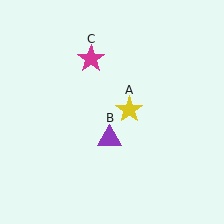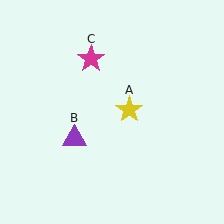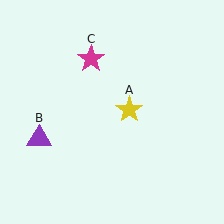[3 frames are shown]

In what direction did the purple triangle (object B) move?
The purple triangle (object B) moved left.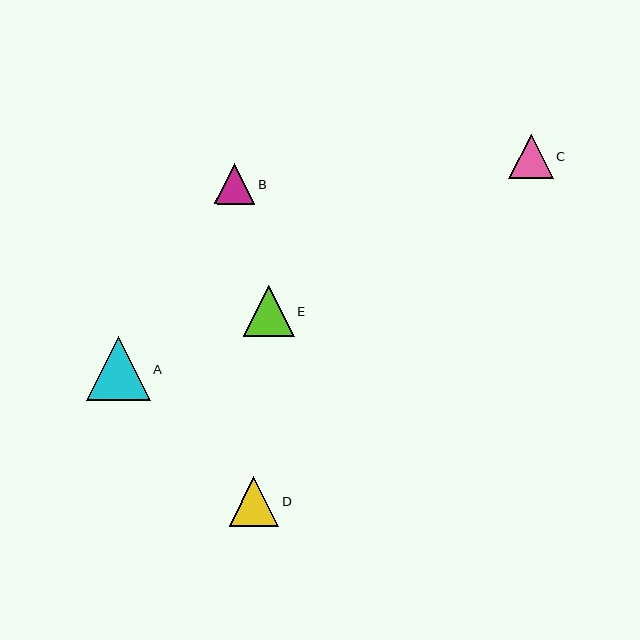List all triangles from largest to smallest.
From largest to smallest: A, E, D, C, B.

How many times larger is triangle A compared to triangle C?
Triangle A is approximately 1.4 times the size of triangle C.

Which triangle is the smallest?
Triangle B is the smallest with a size of approximately 40 pixels.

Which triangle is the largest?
Triangle A is the largest with a size of approximately 64 pixels.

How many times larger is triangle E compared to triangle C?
Triangle E is approximately 1.1 times the size of triangle C.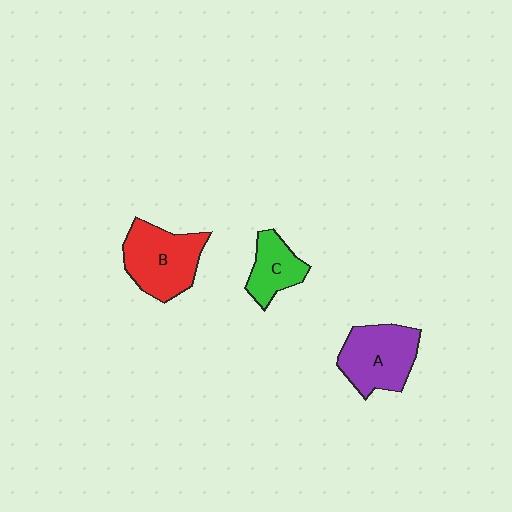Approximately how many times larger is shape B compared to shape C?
Approximately 1.6 times.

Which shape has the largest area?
Shape B (red).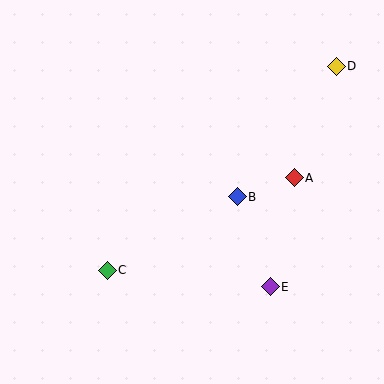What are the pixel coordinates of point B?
Point B is at (237, 197).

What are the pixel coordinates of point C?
Point C is at (107, 270).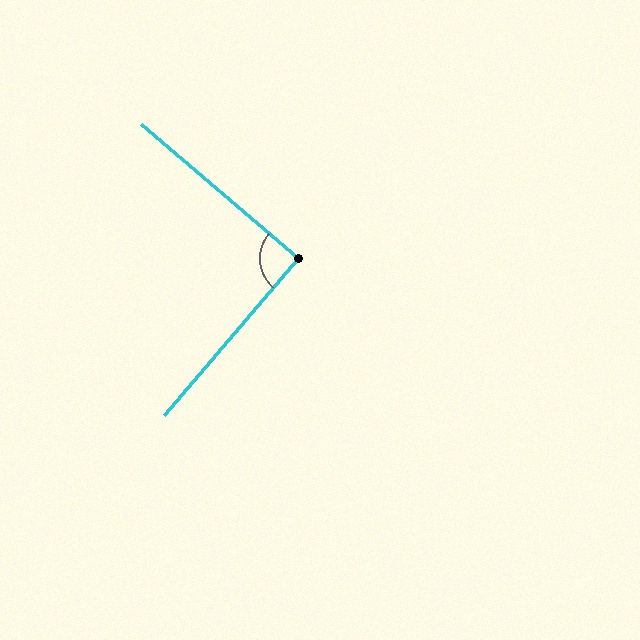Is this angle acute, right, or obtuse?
It is approximately a right angle.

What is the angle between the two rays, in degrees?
Approximately 90 degrees.